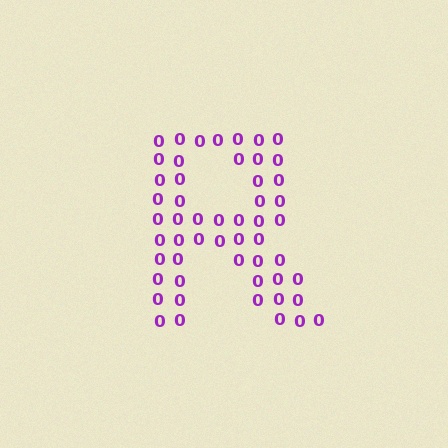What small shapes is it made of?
It is made of small digit 0's.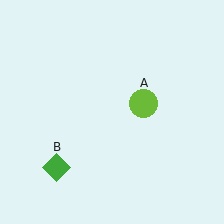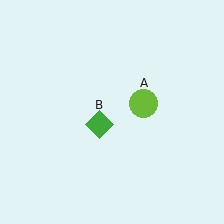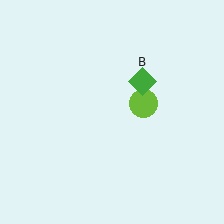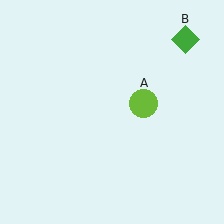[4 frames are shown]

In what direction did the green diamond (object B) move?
The green diamond (object B) moved up and to the right.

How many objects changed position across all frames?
1 object changed position: green diamond (object B).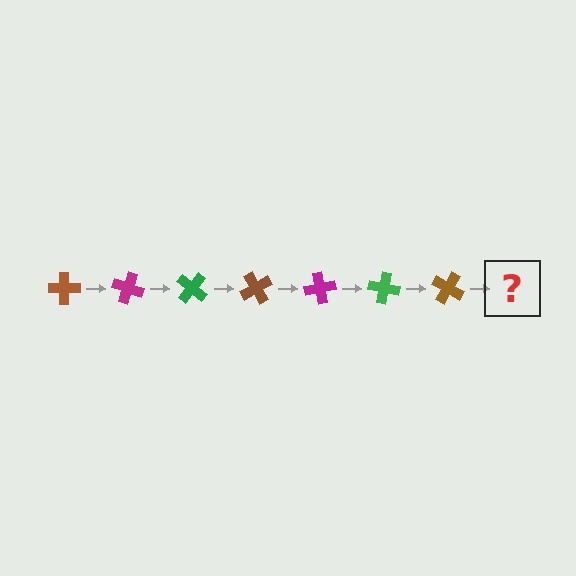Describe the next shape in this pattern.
It should be a magenta cross, rotated 140 degrees from the start.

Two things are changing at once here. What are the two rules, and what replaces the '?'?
The two rules are that it rotates 20 degrees each step and the color cycles through brown, magenta, and green. The '?' should be a magenta cross, rotated 140 degrees from the start.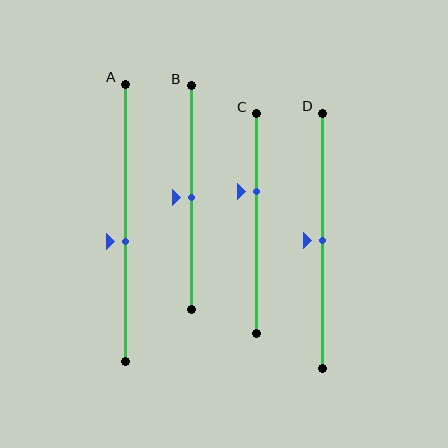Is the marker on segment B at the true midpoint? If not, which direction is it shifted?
Yes, the marker on segment B is at the true midpoint.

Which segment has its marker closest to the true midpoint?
Segment B has its marker closest to the true midpoint.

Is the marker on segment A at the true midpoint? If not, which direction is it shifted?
No, the marker on segment A is shifted downward by about 7% of the segment length.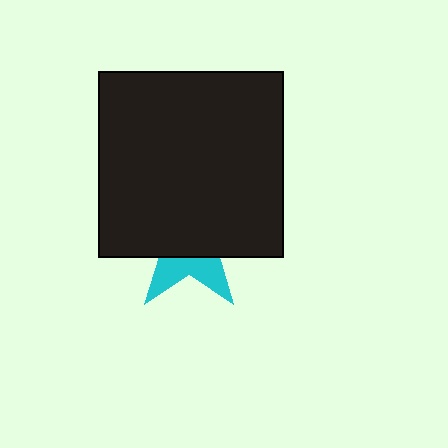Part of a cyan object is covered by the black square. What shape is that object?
It is a star.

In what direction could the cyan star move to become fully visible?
The cyan star could move down. That would shift it out from behind the black square entirely.